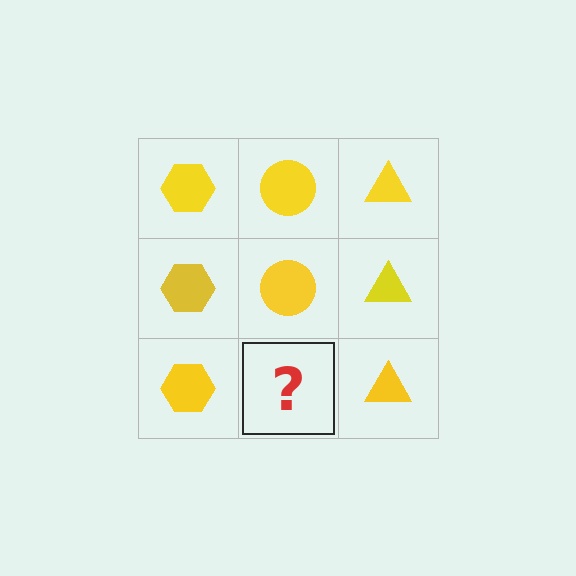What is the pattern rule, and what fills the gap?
The rule is that each column has a consistent shape. The gap should be filled with a yellow circle.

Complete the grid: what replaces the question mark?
The question mark should be replaced with a yellow circle.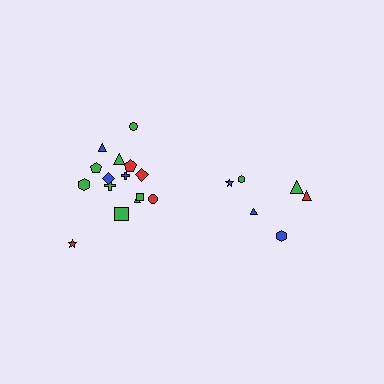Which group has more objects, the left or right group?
The left group.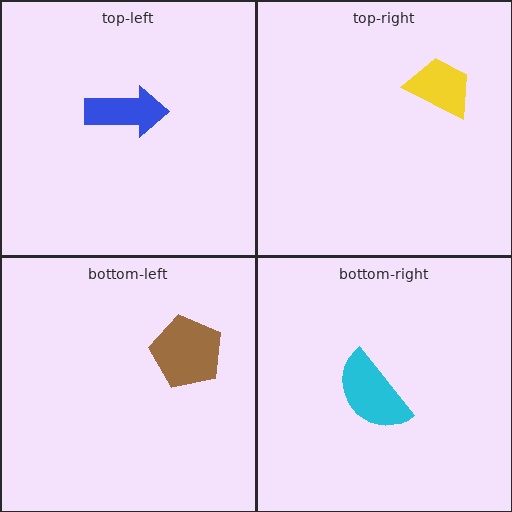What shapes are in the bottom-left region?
The brown pentagon.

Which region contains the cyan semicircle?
The bottom-right region.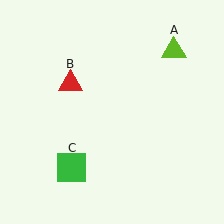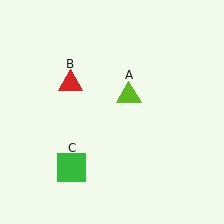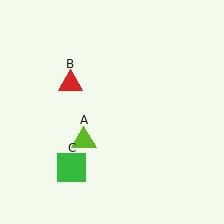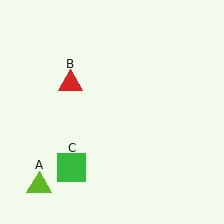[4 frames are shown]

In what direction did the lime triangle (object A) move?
The lime triangle (object A) moved down and to the left.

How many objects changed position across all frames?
1 object changed position: lime triangle (object A).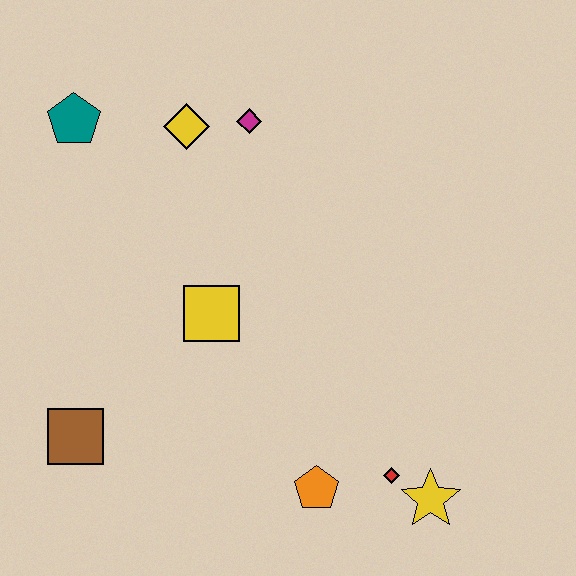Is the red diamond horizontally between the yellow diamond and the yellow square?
No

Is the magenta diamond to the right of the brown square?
Yes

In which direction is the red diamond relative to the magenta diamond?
The red diamond is below the magenta diamond.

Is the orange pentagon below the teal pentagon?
Yes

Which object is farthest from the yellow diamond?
The yellow star is farthest from the yellow diamond.